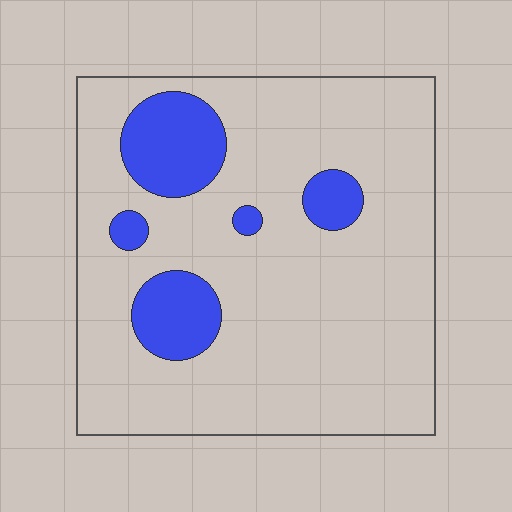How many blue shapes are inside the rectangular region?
5.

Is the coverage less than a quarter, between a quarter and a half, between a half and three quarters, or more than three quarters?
Less than a quarter.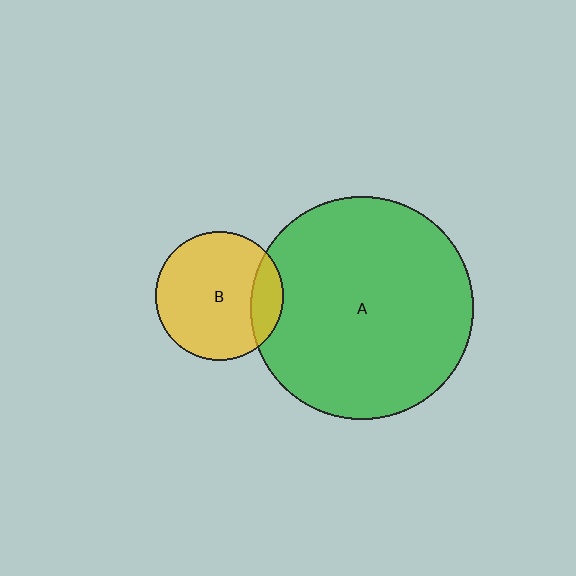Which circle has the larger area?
Circle A (green).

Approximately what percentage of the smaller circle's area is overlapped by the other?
Approximately 15%.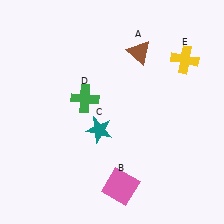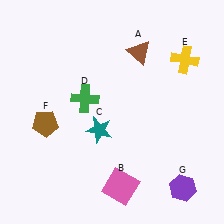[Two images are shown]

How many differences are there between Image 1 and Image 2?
There are 2 differences between the two images.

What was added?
A brown pentagon (F), a purple hexagon (G) were added in Image 2.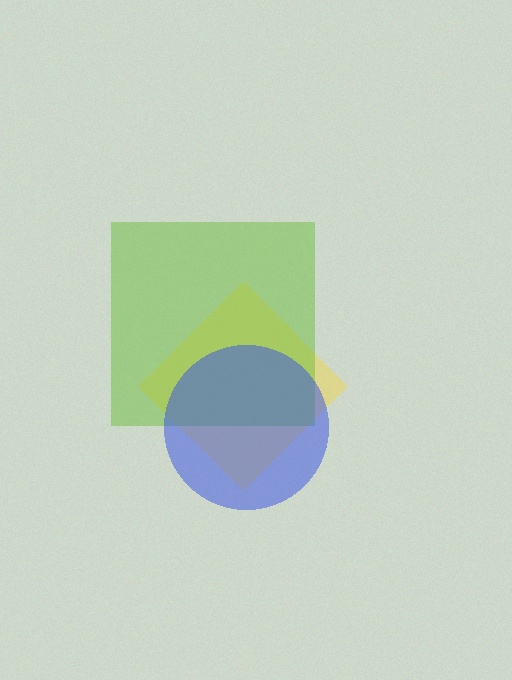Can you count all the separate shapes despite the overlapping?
Yes, there are 3 separate shapes.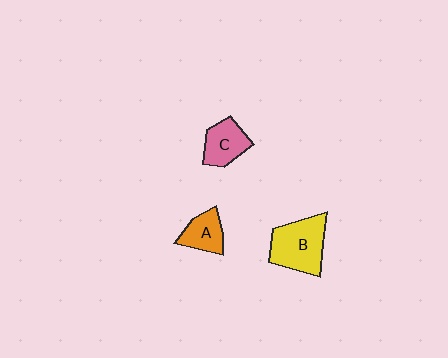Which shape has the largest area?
Shape B (yellow).